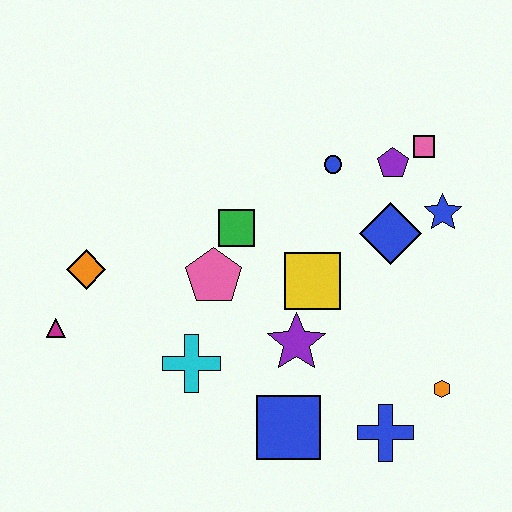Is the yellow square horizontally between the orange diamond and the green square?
No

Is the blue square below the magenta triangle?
Yes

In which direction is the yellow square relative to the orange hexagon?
The yellow square is to the left of the orange hexagon.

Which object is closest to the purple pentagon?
The pink square is closest to the purple pentagon.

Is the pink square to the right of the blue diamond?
Yes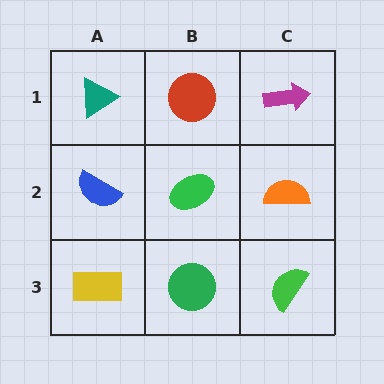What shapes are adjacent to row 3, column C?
An orange semicircle (row 2, column C), a green circle (row 3, column B).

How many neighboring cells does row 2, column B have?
4.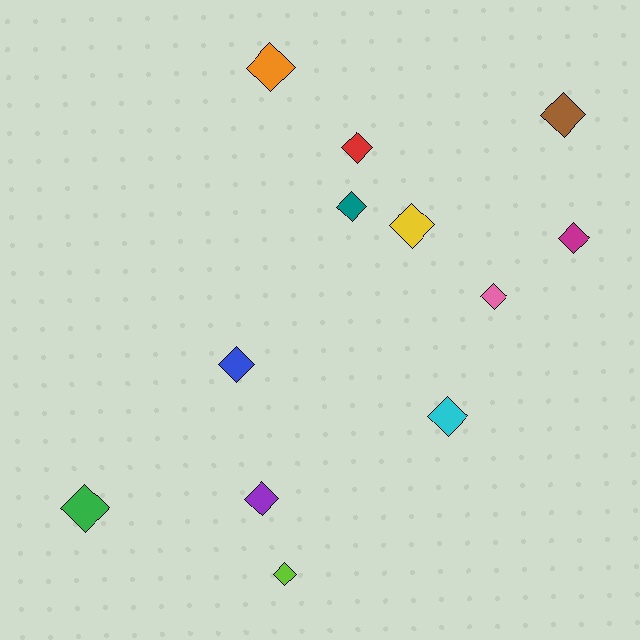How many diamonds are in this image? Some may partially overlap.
There are 12 diamonds.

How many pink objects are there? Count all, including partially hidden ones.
There is 1 pink object.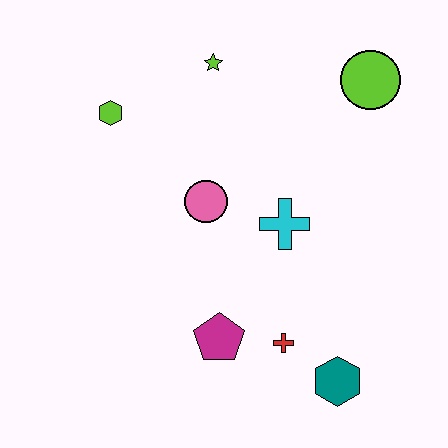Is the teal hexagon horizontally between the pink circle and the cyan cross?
No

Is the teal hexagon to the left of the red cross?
No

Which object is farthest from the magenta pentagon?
The lime circle is farthest from the magenta pentagon.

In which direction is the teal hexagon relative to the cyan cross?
The teal hexagon is below the cyan cross.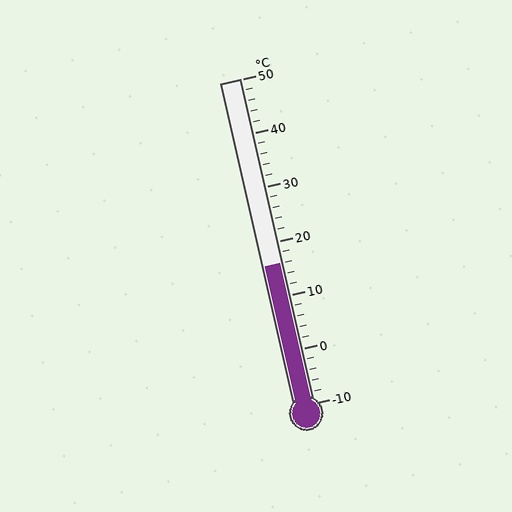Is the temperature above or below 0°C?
The temperature is above 0°C.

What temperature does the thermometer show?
The thermometer shows approximately 16°C.